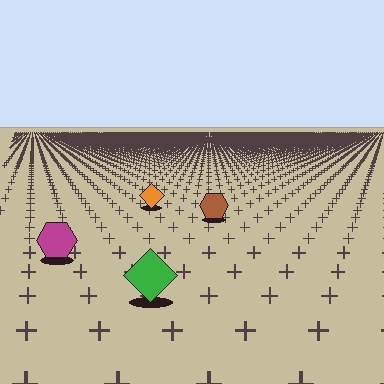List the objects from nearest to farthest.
From nearest to farthest: the green diamond, the magenta hexagon, the brown hexagon, the orange diamond.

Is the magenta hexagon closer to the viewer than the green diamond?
No. The green diamond is closer — you can tell from the texture gradient: the ground texture is coarser near it.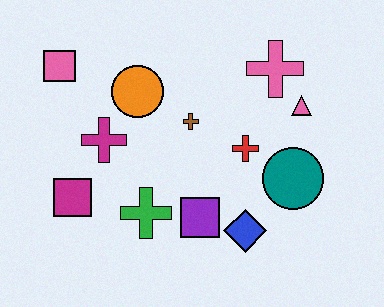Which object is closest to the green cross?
The purple square is closest to the green cross.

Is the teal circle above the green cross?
Yes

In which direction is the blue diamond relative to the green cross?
The blue diamond is to the right of the green cross.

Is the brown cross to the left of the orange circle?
No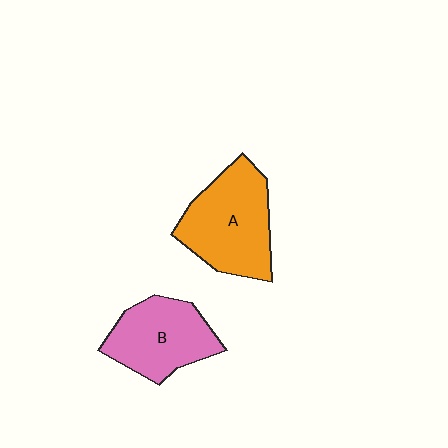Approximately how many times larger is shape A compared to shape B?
Approximately 1.2 times.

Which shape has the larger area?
Shape A (orange).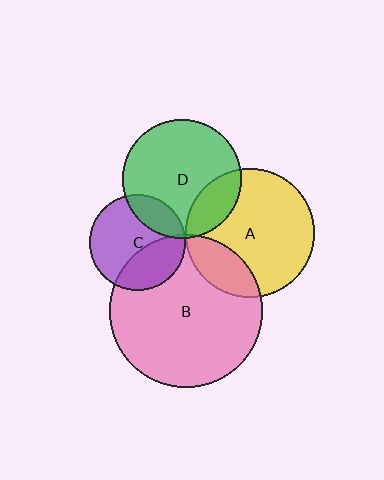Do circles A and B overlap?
Yes.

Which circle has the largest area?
Circle B (pink).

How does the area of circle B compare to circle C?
Approximately 2.5 times.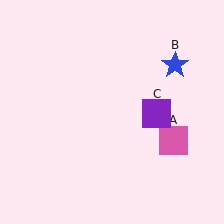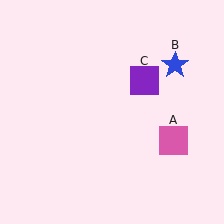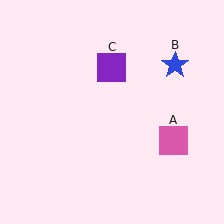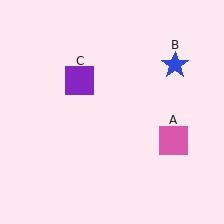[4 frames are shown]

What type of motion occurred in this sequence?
The purple square (object C) rotated counterclockwise around the center of the scene.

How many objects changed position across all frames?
1 object changed position: purple square (object C).